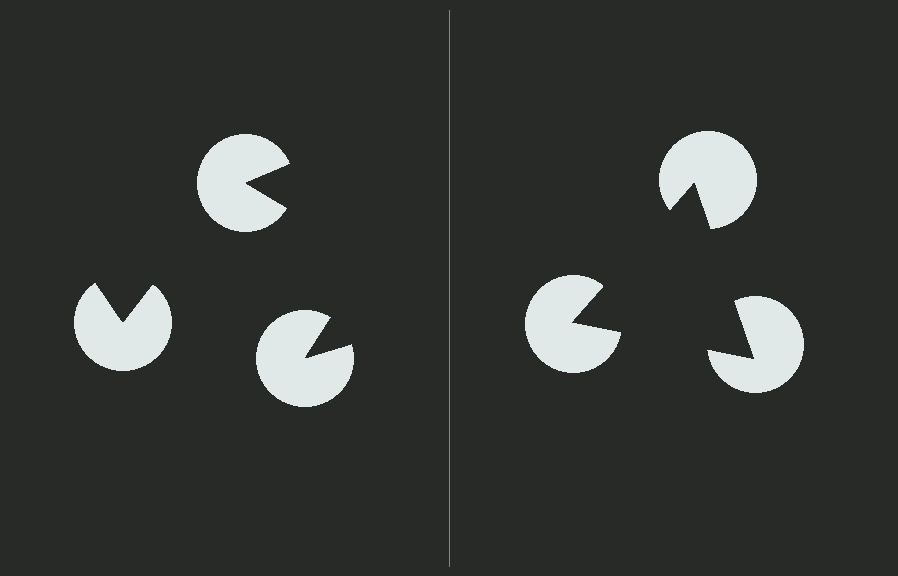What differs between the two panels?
The pac-man discs are positioned identically on both sides; only the wedge orientations differ. On the right they align to a triangle; on the left they are misaligned.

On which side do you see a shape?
An illusory triangle appears on the right side. On the left side the wedge cuts are rotated, so no coherent shape forms.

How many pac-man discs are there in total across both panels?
6 — 3 on each side.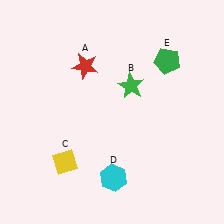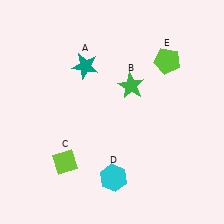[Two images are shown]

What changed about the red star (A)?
In Image 1, A is red. In Image 2, it changed to teal.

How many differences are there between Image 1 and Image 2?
There are 3 differences between the two images.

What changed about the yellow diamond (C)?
In Image 1, C is yellow. In Image 2, it changed to lime.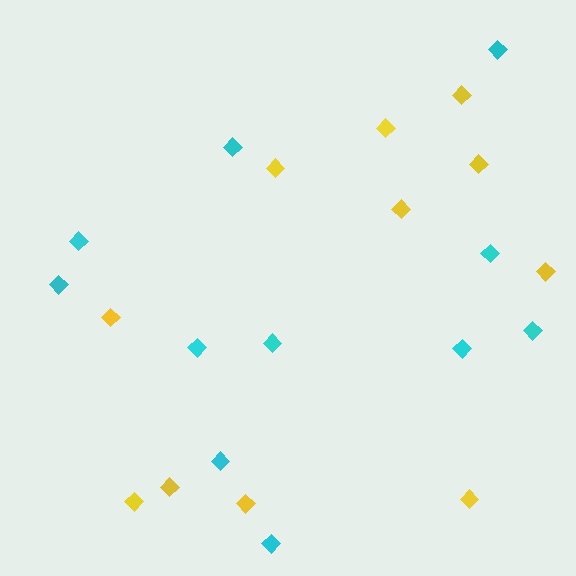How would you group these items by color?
There are 2 groups: one group of yellow diamonds (11) and one group of cyan diamonds (11).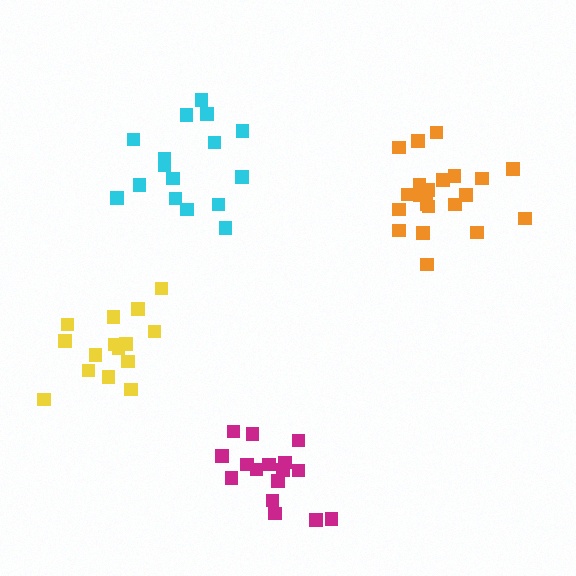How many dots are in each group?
Group 1: 15 dots, Group 2: 21 dots, Group 3: 16 dots, Group 4: 16 dots (68 total).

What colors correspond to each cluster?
The clusters are colored: yellow, orange, cyan, magenta.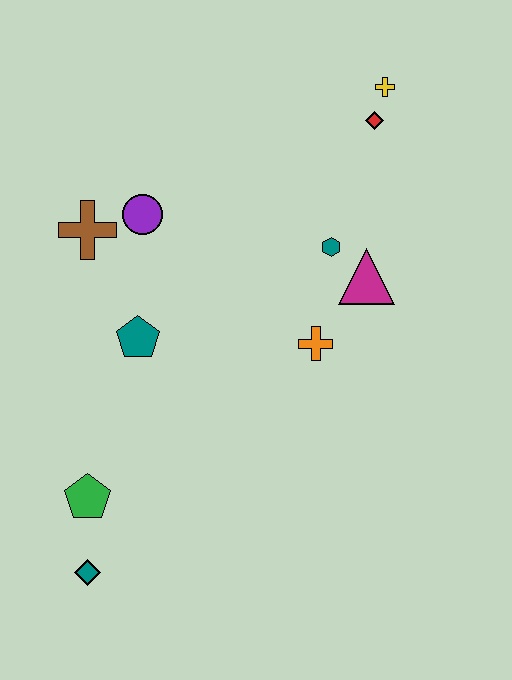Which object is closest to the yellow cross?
The red diamond is closest to the yellow cross.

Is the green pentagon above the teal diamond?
Yes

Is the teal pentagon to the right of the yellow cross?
No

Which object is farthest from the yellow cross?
The teal diamond is farthest from the yellow cross.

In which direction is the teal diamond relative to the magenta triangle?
The teal diamond is below the magenta triangle.